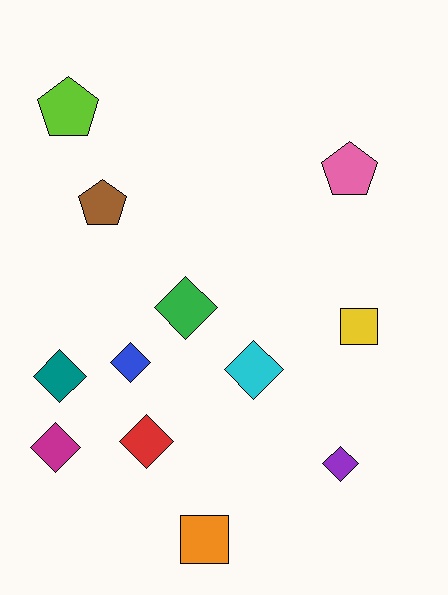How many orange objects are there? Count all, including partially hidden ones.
There is 1 orange object.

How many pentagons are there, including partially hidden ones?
There are 3 pentagons.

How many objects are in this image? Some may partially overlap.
There are 12 objects.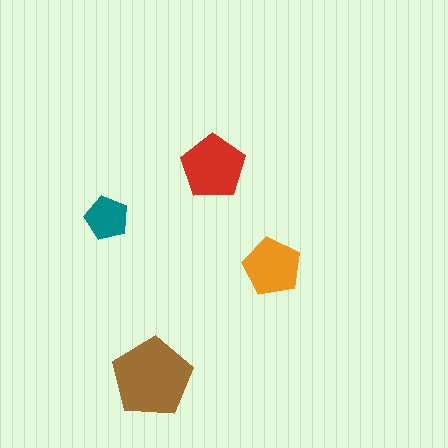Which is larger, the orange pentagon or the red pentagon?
The red one.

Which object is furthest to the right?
The orange pentagon is rightmost.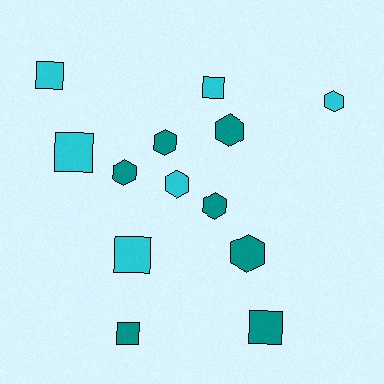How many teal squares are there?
There are 2 teal squares.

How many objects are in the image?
There are 13 objects.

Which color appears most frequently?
Teal, with 7 objects.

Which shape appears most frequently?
Hexagon, with 7 objects.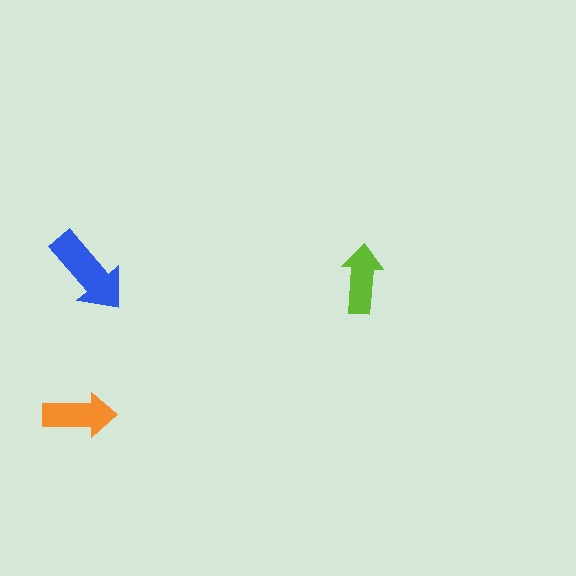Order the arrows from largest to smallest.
the blue one, the orange one, the lime one.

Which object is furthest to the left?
The orange arrow is leftmost.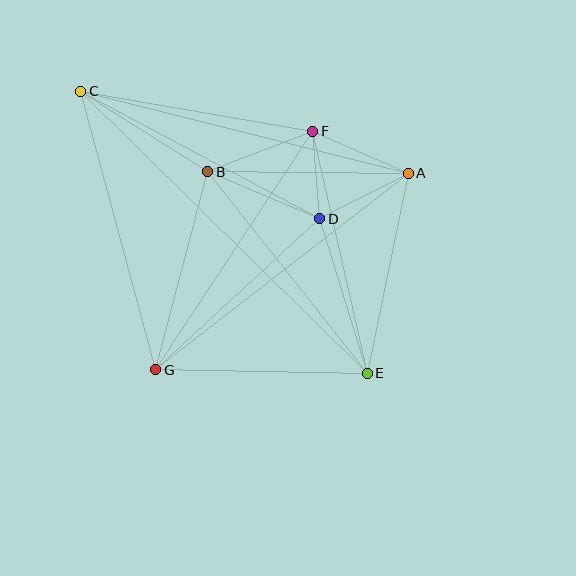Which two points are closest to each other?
Points D and F are closest to each other.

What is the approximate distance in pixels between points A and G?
The distance between A and G is approximately 320 pixels.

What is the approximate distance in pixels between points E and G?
The distance between E and G is approximately 212 pixels.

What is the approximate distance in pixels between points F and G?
The distance between F and G is approximately 286 pixels.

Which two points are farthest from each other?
Points C and E are farthest from each other.